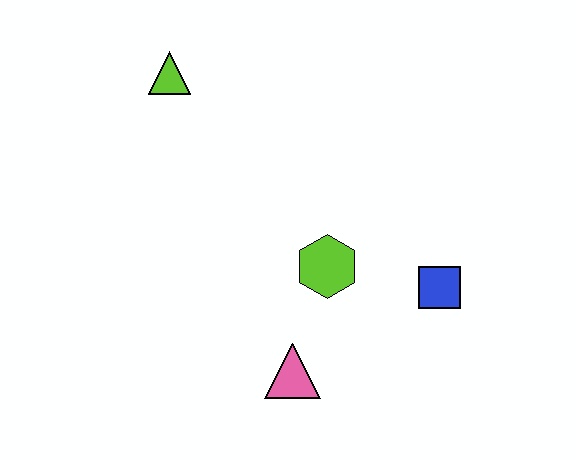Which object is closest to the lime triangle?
The lime hexagon is closest to the lime triangle.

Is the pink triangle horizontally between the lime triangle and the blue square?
Yes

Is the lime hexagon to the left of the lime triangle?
No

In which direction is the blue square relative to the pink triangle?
The blue square is to the right of the pink triangle.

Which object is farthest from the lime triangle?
The blue square is farthest from the lime triangle.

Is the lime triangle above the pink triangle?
Yes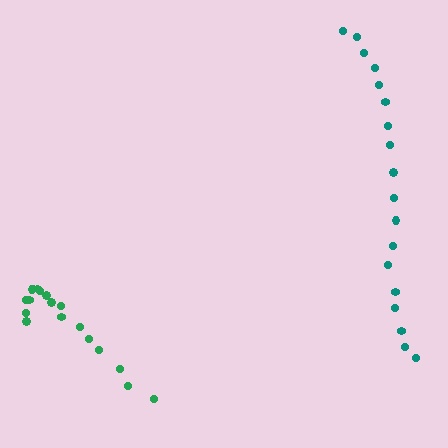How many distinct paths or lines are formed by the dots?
There are 2 distinct paths.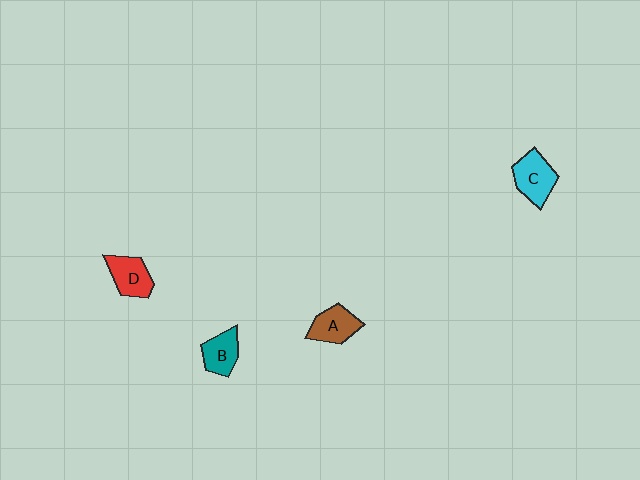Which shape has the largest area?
Shape C (cyan).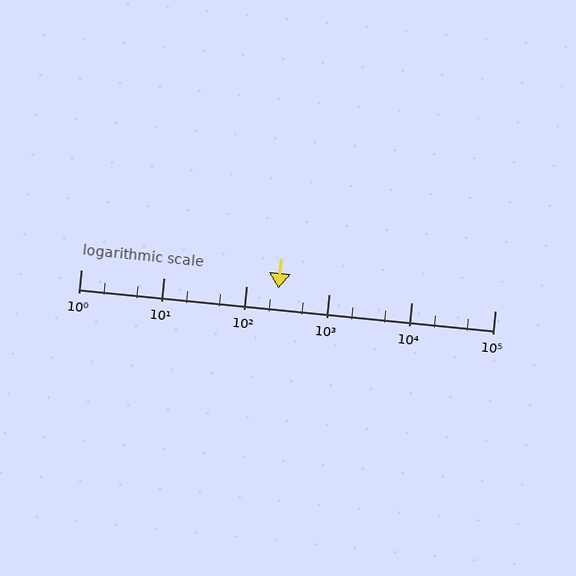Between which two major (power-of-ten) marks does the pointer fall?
The pointer is between 100 and 1000.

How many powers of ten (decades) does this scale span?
The scale spans 5 decades, from 1 to 100000.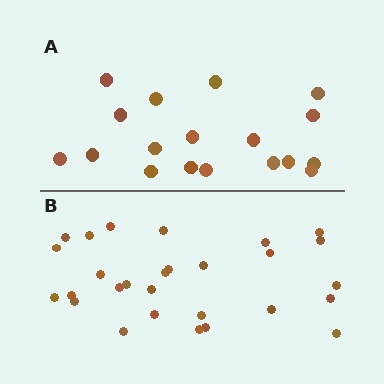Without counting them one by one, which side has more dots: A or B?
Region B (the bottom region) has more dots.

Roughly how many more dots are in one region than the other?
Region B has roughly 10 or so more dots than region A.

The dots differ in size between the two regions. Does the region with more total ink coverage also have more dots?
No. Region A has more total ink coverage because its dots are larger, but region B actually contains more individual dots. Total area can be misleading — the number of items is what matters here.